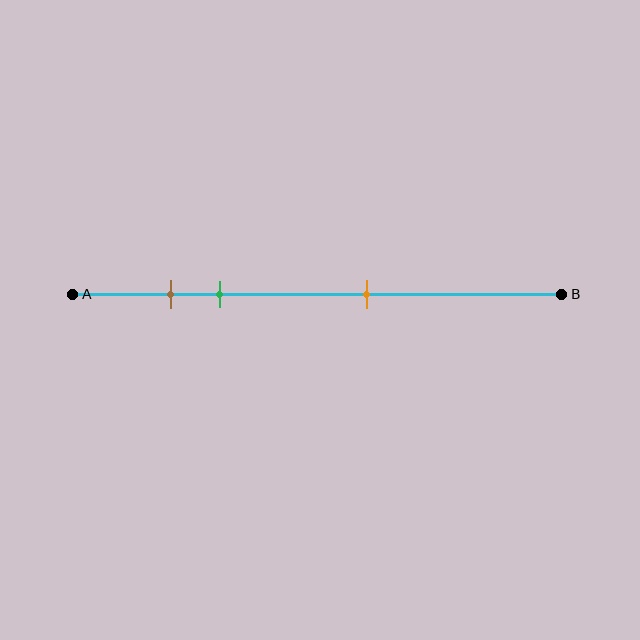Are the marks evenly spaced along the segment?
No, the marks are not evenly spaced.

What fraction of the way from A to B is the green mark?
The green mark is approximately 30% (0.3) of the way from A to B.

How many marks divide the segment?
There are 3 marks dividing the segment.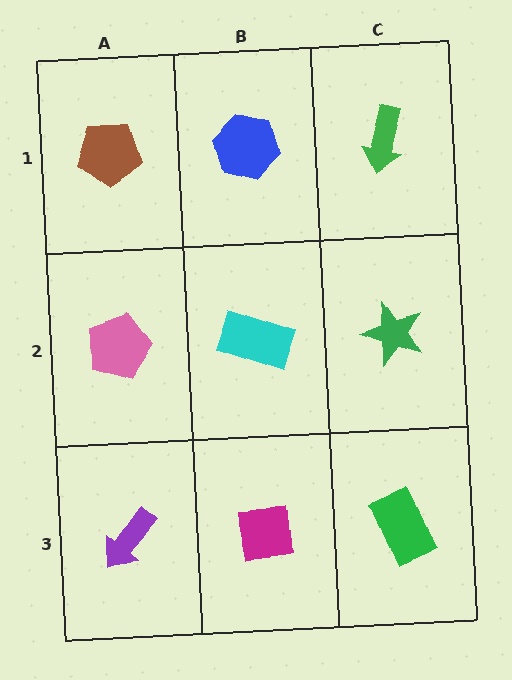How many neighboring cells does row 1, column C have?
2.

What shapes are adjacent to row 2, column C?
A green arrow (row 1, column C), a green rectangle (row 3, column C), a cyan rectangle (row 2, column B).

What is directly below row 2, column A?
A purple arrow.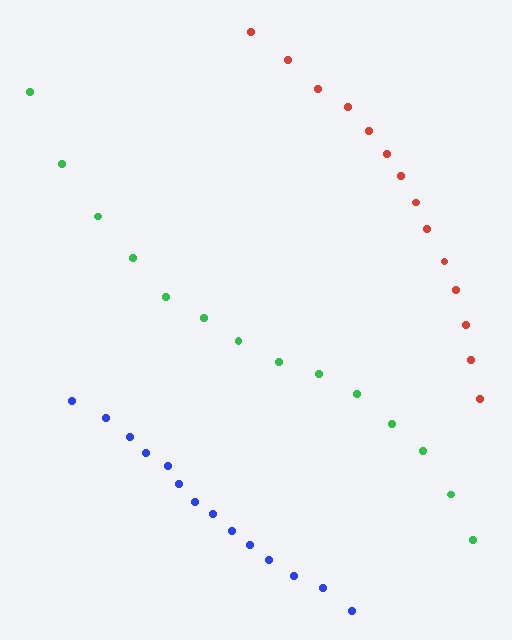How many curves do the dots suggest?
There are 3 distinct paths.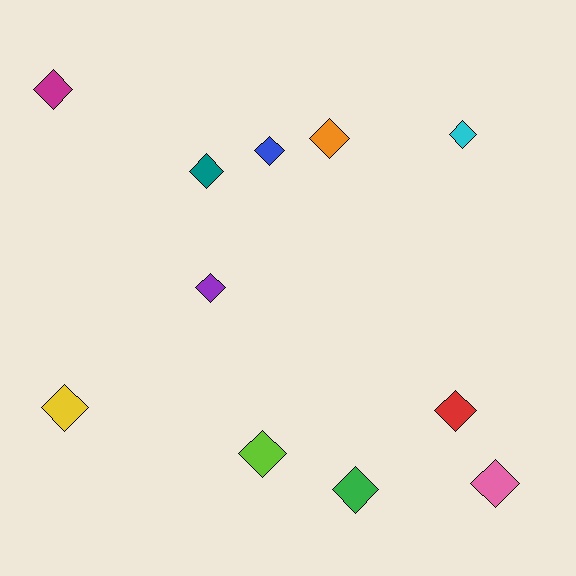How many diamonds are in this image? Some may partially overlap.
There are 11 diamonds.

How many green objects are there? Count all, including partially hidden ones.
There is 1 green object.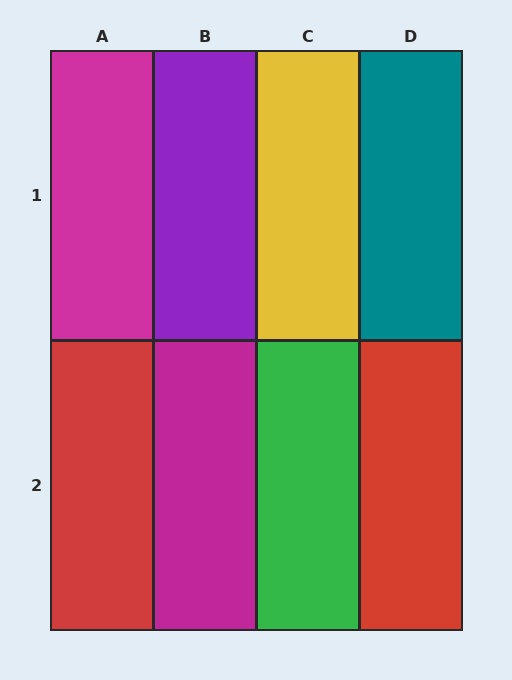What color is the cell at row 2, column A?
Red.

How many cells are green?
1 cell is green.